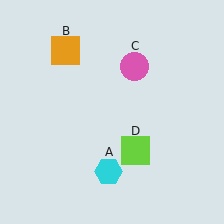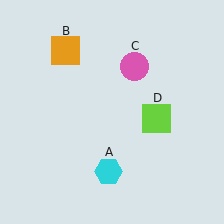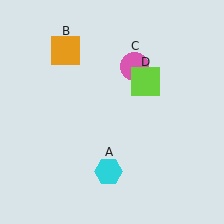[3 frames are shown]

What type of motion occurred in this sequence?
The lime square (object D) rotated counterclockwise around the center of the scene.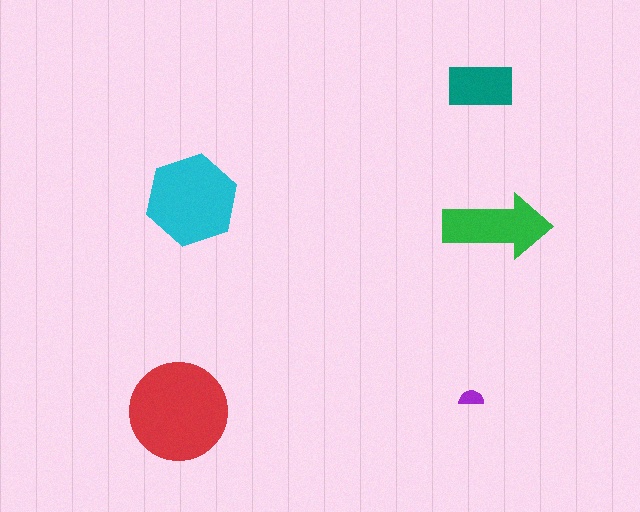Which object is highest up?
The teal rectangle is topmost.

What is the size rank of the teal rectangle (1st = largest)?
4th.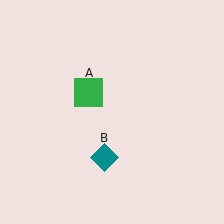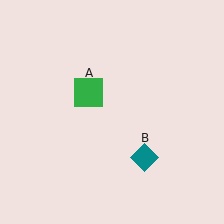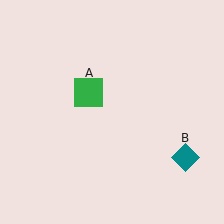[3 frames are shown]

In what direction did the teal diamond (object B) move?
The teal diamond (object B) moved right.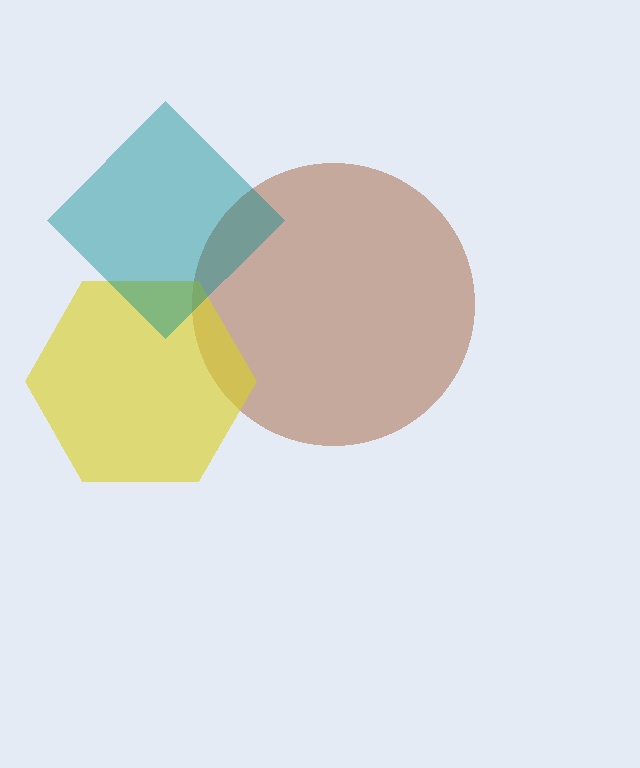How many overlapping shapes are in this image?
There are 3 overlapping shapes in the image.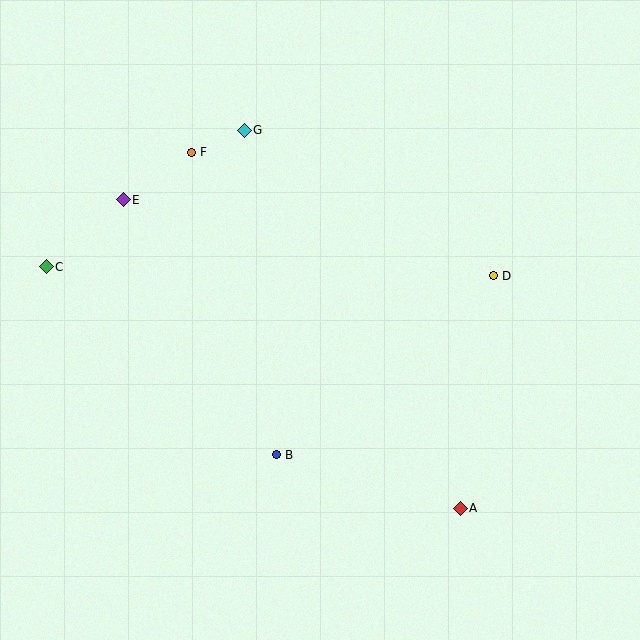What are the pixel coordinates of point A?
Point A is at (460, 508).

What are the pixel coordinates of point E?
Point E is at (123, 200).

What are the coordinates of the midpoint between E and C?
The midpoint between E and C is at (85, 233).